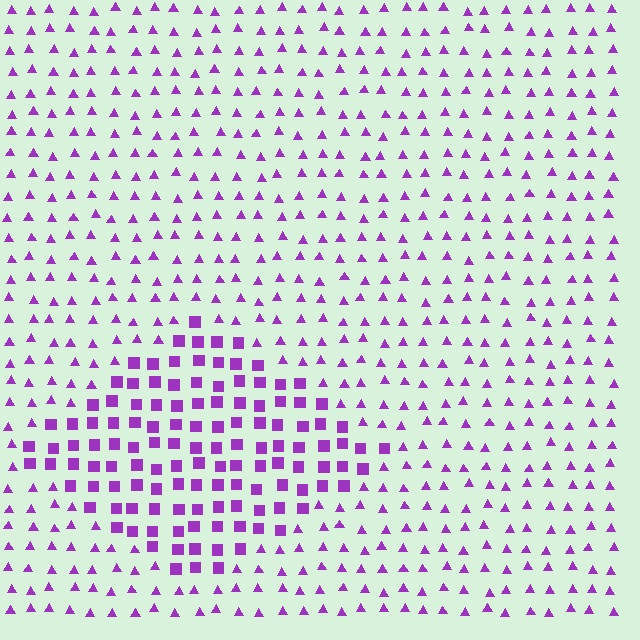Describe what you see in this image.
The image is filled with small purple elements arranged in a uniform grid. A diamond-shaped region contains squares, while the surrounding area contains triangles. The boundary is defined purely by the change in element shape.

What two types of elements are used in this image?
The image uses squares inside the diamond region and triangles outside it.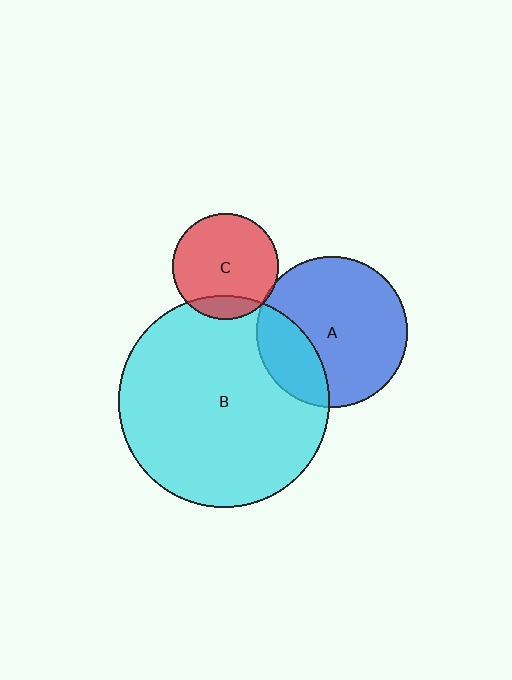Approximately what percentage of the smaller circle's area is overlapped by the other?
Approximately 5%.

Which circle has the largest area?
Circle B (cyan).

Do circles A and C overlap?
Yes.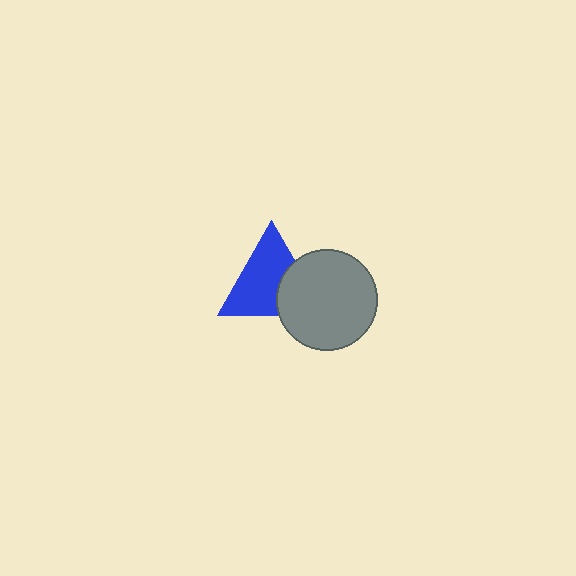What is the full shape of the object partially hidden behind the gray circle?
The partially hidden object is a blue triangle.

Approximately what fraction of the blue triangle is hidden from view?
Roughly 32% of the blue triangle is hidden behind the gray circle.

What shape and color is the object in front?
The object in front is a gray circle.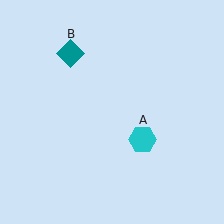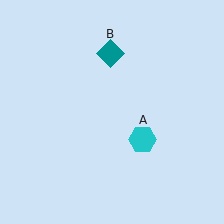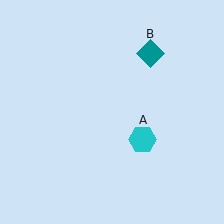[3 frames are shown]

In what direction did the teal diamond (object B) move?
The teal diamond (object B) moved right.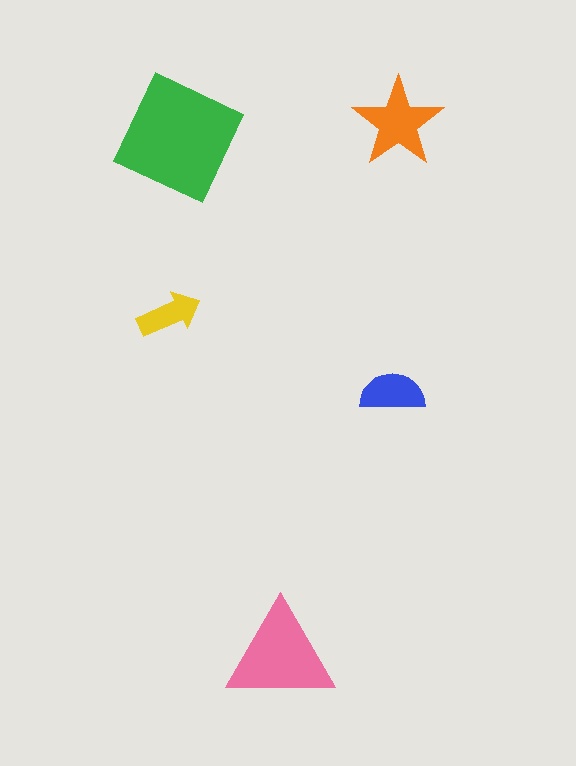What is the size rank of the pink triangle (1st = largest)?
2nd.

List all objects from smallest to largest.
The yellow arrow, the blue semicircle, the orange star, the pink triangle, the green square.